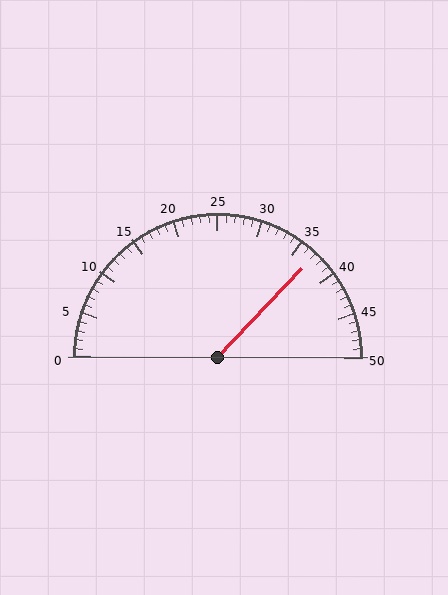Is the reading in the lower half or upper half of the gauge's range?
The reading is in the upper half of the range (0 to 50).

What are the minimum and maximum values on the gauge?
The gauge ranges from 0 to 50.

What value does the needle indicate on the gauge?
The needle indicates approximately 37.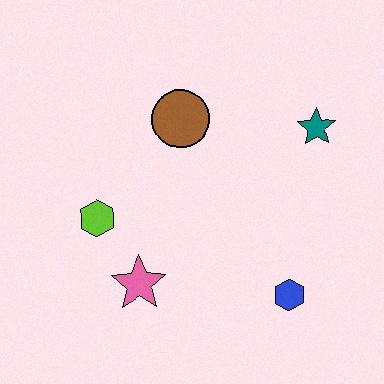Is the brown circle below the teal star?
No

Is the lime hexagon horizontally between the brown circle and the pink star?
No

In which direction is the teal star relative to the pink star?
The teal star is to the right of the pink star.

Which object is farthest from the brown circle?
The blue hexagon is farthest from the brown circle.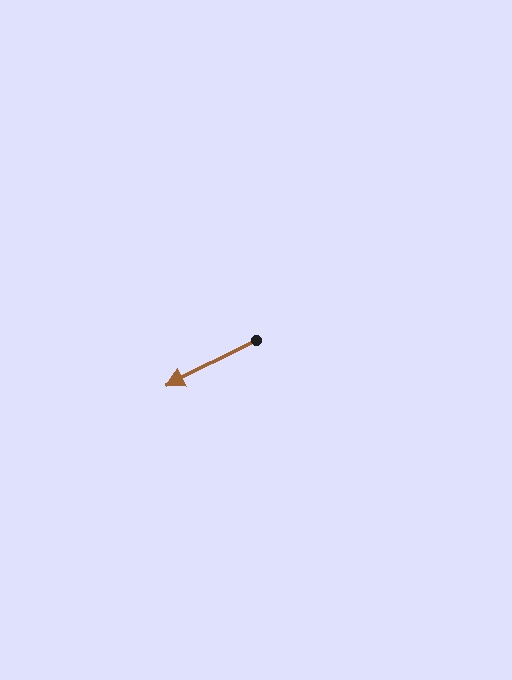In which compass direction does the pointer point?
Southwest.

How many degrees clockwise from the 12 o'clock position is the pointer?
Approximately 243 degrees.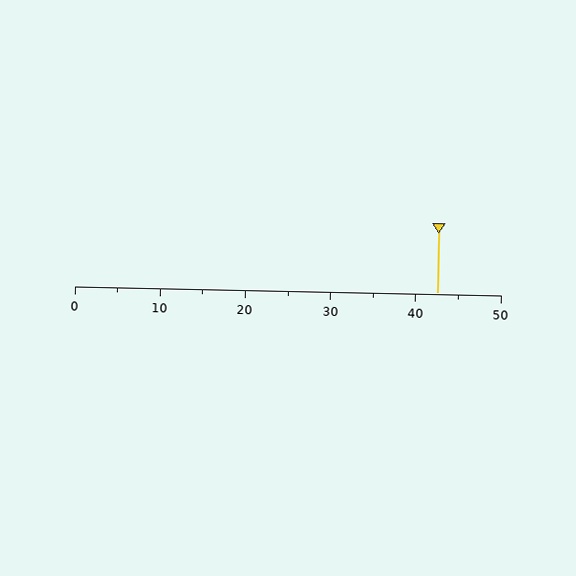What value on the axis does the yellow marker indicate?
The marker indicates approximately 42.5.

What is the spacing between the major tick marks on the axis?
The major ticks are spaced 10 apart.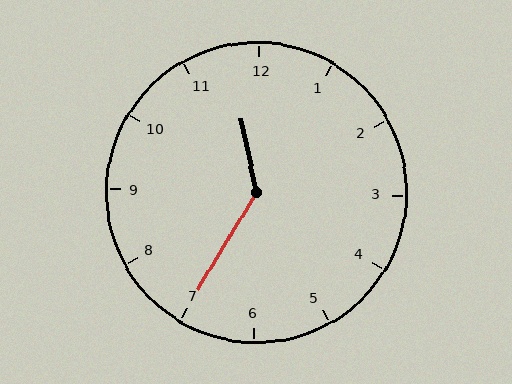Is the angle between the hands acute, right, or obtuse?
It is obtuse.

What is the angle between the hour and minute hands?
Approximately 138 degrees.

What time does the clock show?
11:35.